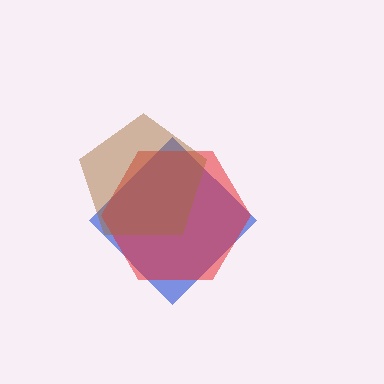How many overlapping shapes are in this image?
There are 3 overlapping shapes in the image.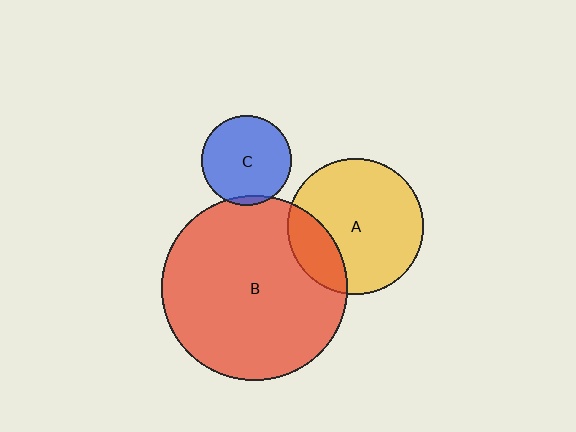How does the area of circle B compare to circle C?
Approximately 4.2 times.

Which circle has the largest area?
Circle B (red).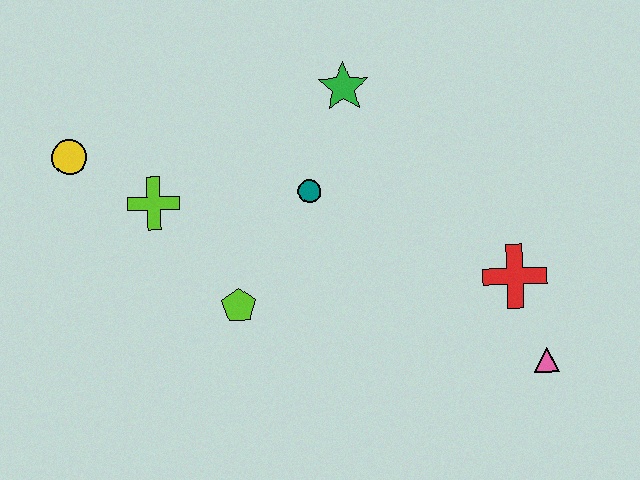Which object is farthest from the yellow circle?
The pink triangle is farthest from the yellow circle.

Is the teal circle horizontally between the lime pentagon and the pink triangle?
Yes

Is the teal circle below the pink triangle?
No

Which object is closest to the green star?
The teal circle is closest to the green star.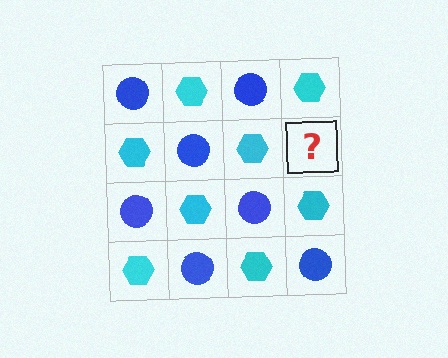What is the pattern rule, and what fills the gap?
The rule is that it alternates blue circle and cyan hexagon in a checkerboard pattern. The gap should be filled with a blue circle.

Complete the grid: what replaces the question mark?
The question mark should be replaced with a blue circle.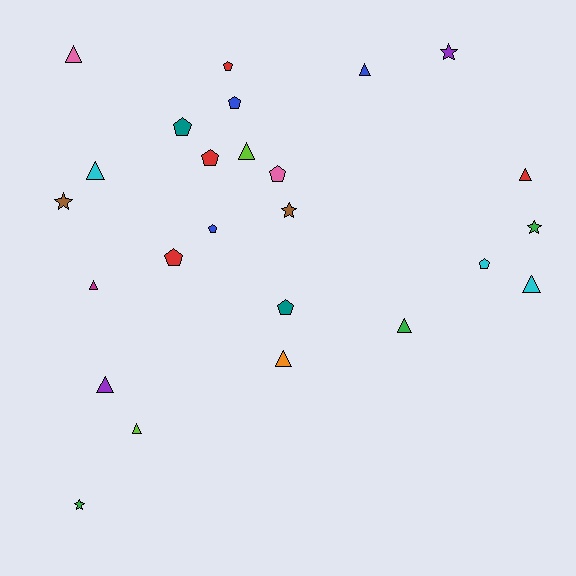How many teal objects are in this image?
There are 2 teal objects.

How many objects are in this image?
There are 25 objects.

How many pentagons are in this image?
There are 9 pentagons.